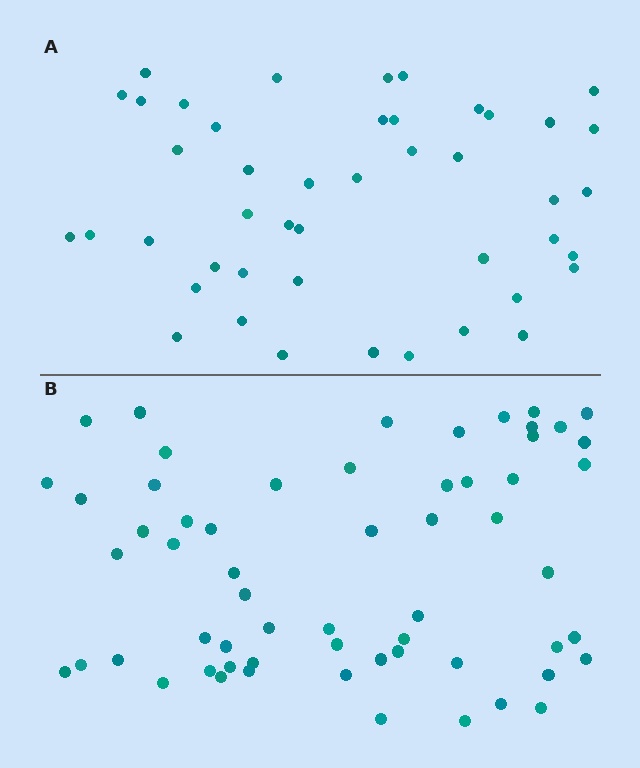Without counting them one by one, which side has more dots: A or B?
Region B (the bottom region) has more dots.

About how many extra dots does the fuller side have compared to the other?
Region B has approximately 15 more dots than region A.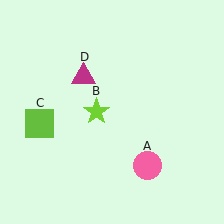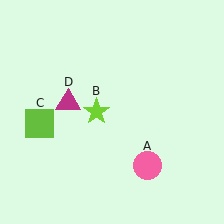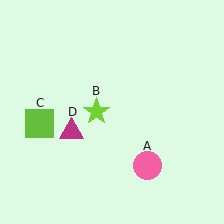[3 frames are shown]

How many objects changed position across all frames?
1 object changed position: magenta triangle (object D).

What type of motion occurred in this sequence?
The magenta triangle (object D) rotated counterclockwise around the center of the scene.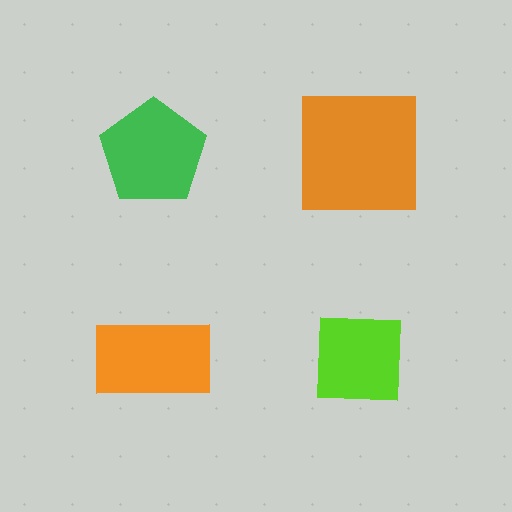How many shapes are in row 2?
2 shapes.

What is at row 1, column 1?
A green pentagon.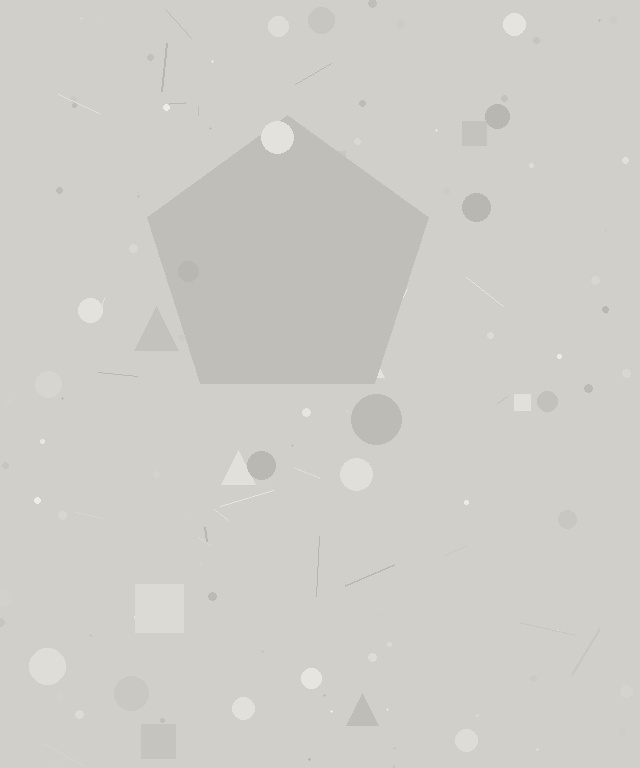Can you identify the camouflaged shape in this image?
The camouflaged shape is a pentagon.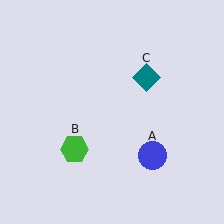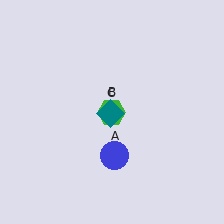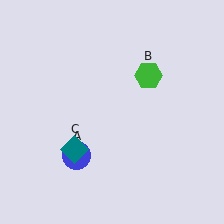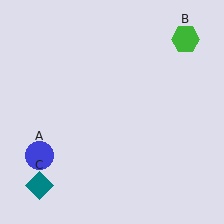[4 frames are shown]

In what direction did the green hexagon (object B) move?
The green hexagon (object B) moved up and to the right.